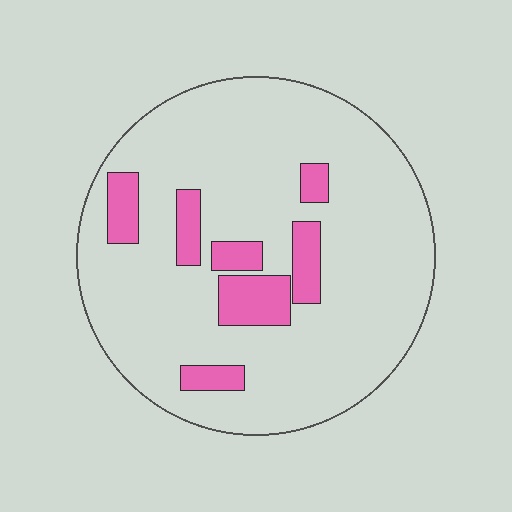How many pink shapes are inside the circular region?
7.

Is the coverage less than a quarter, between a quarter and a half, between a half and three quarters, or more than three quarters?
Less than a quarter.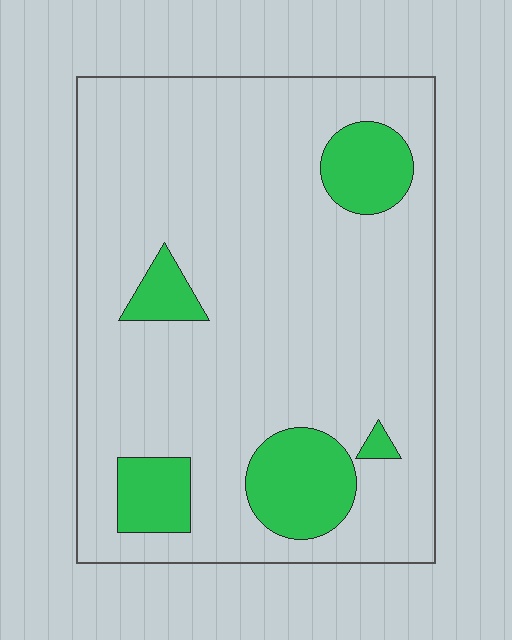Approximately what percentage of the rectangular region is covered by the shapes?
Approximately 15%.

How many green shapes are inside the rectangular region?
5.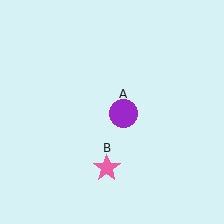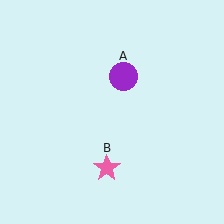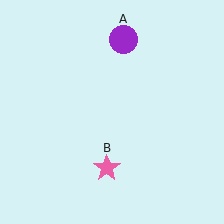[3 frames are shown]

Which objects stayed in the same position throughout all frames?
Pink star (object B) remained stationary.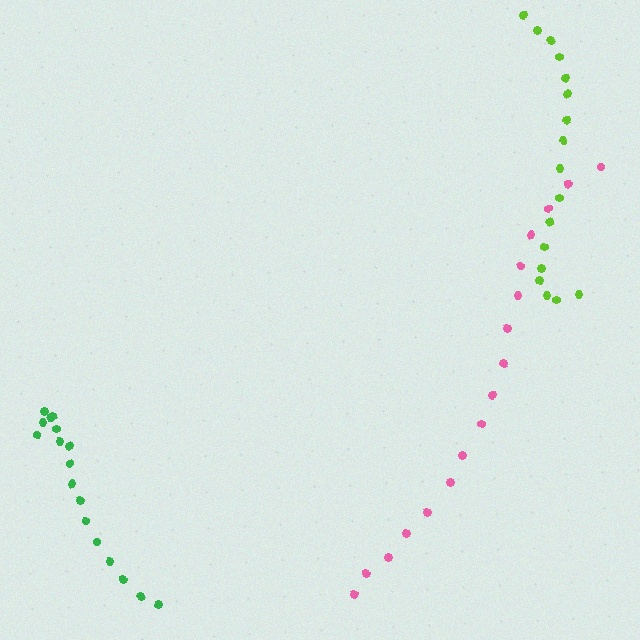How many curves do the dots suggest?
There are 3 distinct paths.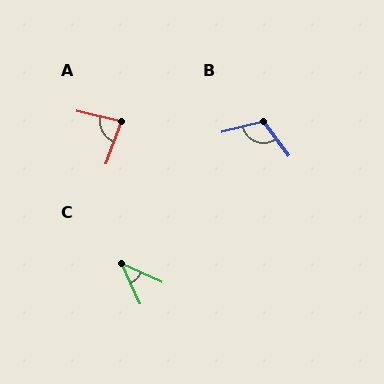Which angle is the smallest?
C, at approximately 40 degrees.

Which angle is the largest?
B, at approximately 112 degrees.